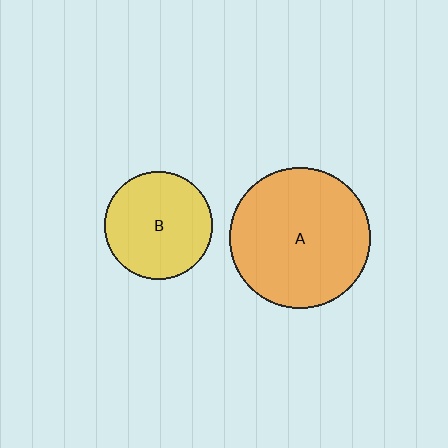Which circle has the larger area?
Circle A (orange).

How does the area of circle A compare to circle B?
Approximately 1.7 times.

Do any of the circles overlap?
No, none of the circles overlap.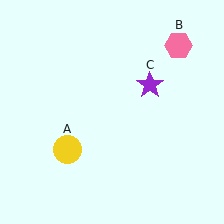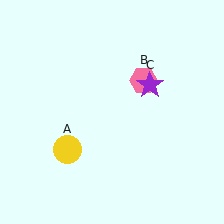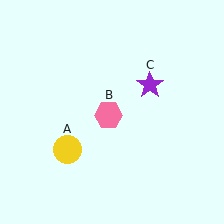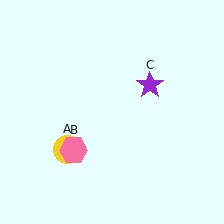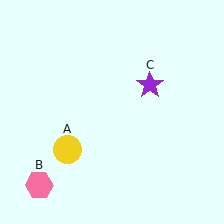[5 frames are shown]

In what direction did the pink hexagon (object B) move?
The pink hexagon (object B) moved down and to the left.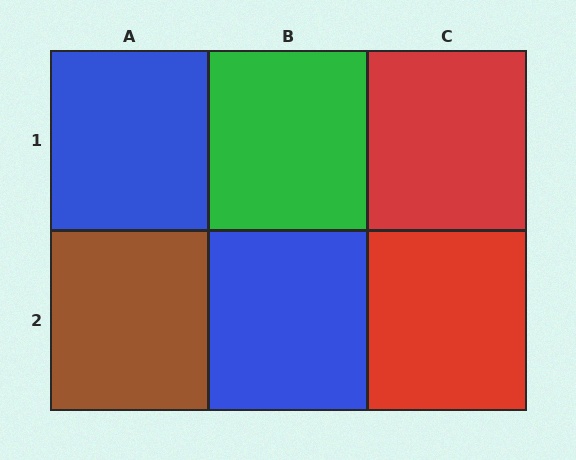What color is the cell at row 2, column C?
Red.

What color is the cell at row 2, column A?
Brown.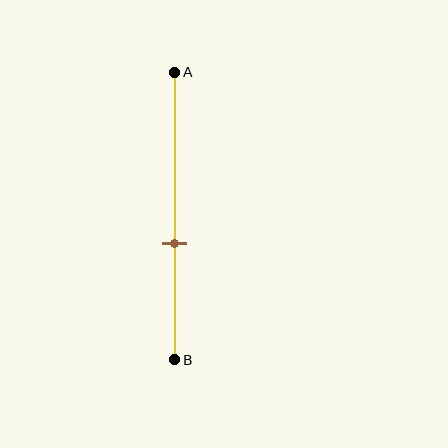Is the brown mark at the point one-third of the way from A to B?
No, the mark is at about 60% from A, not at the 33% one-third point.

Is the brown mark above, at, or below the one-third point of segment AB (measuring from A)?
The brown mark is below the one-third point of segment AB.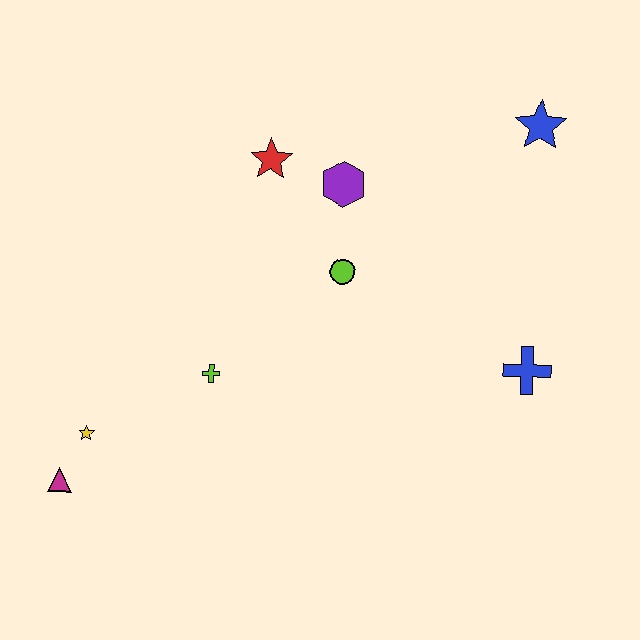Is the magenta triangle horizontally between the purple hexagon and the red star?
No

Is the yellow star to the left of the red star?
Yes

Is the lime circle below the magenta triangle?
No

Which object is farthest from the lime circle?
The magenta triangle is farthest from the lime circle.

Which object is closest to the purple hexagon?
The red star is closest to the purple hexagon.